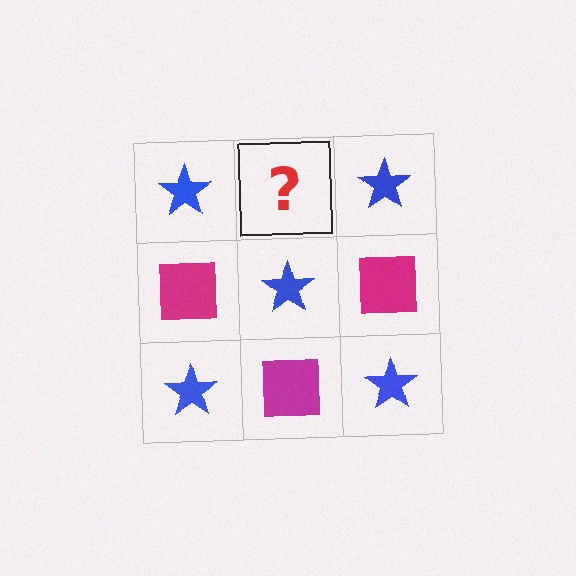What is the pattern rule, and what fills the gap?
The rule is that it alternates blue star and magenta square in a checkerboard pattern. The gap should be filled with a magenta square.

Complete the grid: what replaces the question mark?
The question mark should be replaced with a magenta square.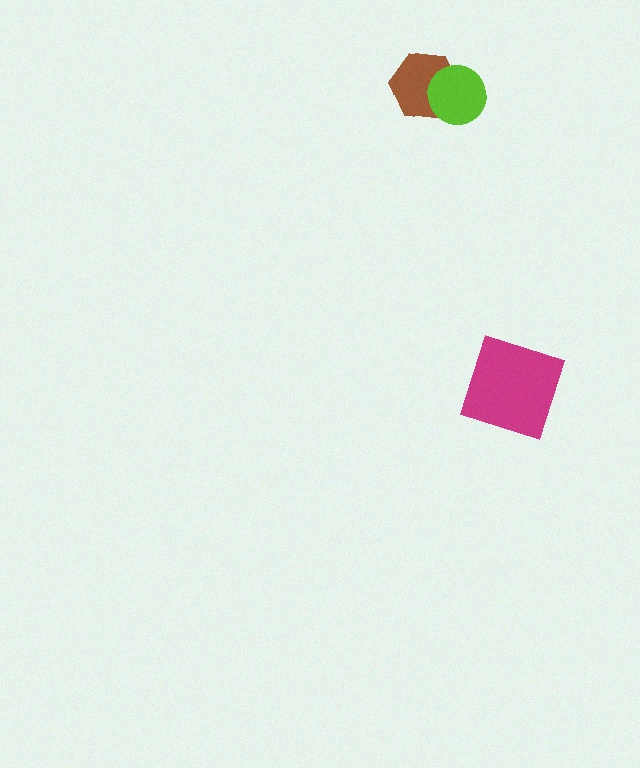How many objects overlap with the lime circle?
1 object overlaps with the lime circle.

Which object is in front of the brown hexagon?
The lime circle is in front of the brown hexagon.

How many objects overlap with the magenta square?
0 objects overlap with the magenta square.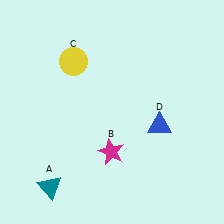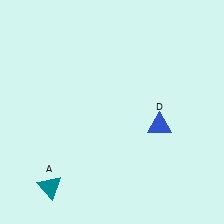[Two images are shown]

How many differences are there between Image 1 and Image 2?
There are 2 differences between the two images.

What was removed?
The magenta star (B), the yellow circle (C) were removed in Image 2.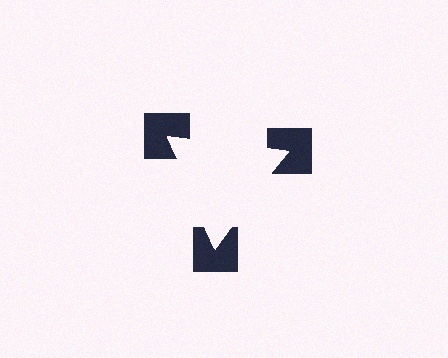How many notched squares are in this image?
There are 3 — one at each vertex of the illusory triangle.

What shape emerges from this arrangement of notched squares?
An illusory triangle — its edges are inferred from the aligned wedge cuts in the notched squares, not physically drawn.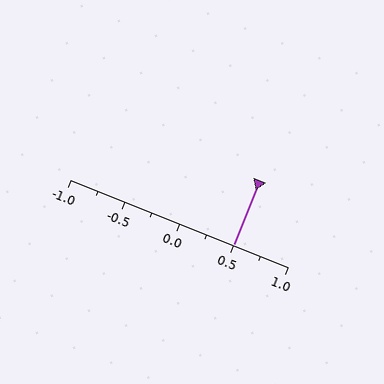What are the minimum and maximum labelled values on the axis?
The axis runs from -1.0 to 1.0.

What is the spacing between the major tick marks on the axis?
The major ticks are spaced 0.5 apart.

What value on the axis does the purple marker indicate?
The marker indicates approximately 0.5.